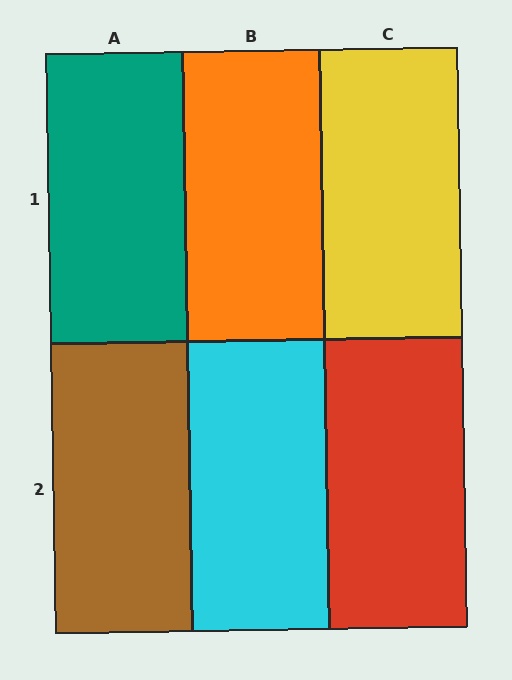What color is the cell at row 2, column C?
Red.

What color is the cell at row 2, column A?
Brown.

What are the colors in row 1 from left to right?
Teal, orange, yellow.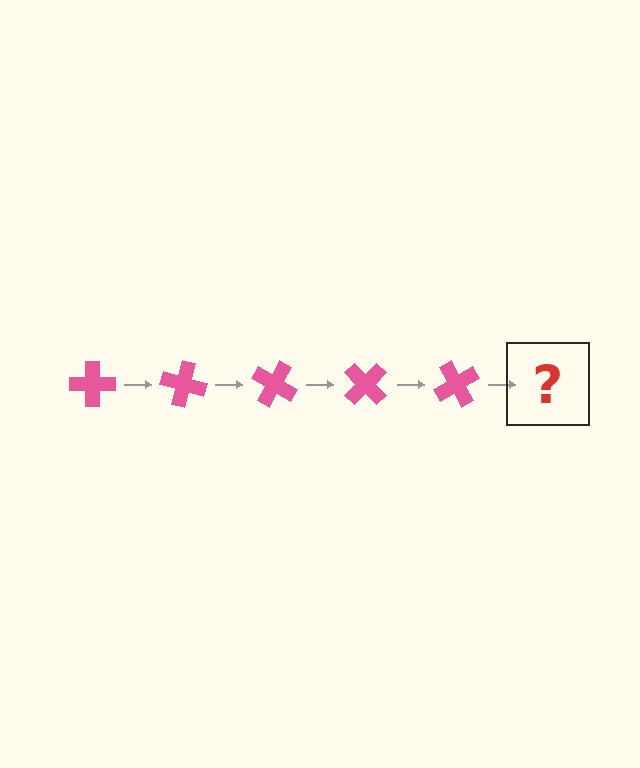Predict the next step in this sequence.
The next step is a pink cross rotated 75 degrees.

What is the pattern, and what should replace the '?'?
The pattern is that the cross rotates 15 degrees each step. The '?' should be a pink cross rotated 75 degrees.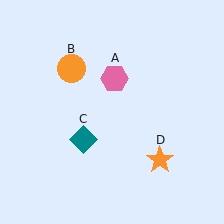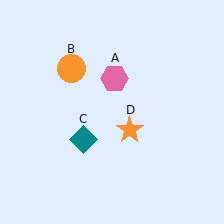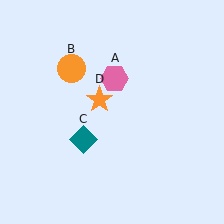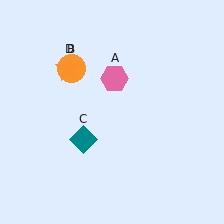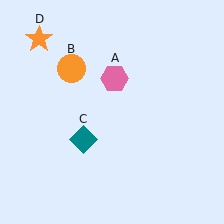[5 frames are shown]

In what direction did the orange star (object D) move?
The orange star (object D) moved up and to the left.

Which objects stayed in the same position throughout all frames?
Pink hexagon (object A) and orange circle (object B) and teal diamond (object C) remained stationary.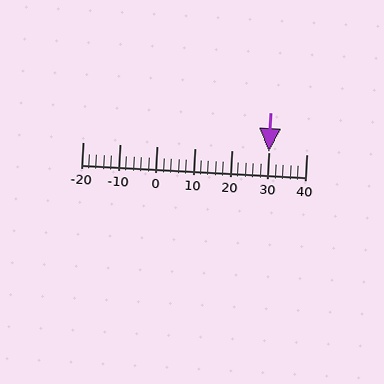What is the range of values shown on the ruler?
The ruler shows values from -20 to 40.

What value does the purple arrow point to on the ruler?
The purple arrow points to approximately 30.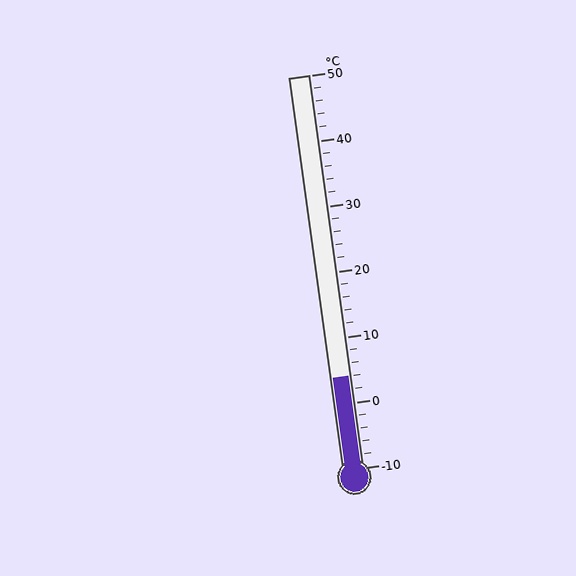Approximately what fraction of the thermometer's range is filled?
The thermometer is filled to approximately 25% of its range.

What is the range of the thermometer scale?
The thermometer scale ranges from -10°C to 50°C.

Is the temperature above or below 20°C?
The temperature is below 20°C.